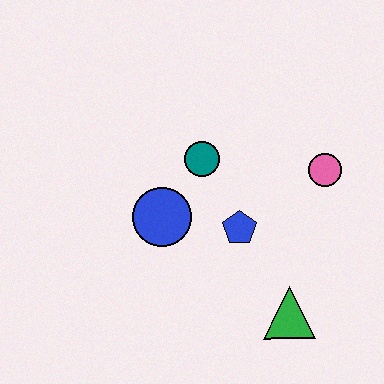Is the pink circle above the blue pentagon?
Yes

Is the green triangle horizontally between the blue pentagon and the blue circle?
No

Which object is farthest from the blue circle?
The pink circle is farthest from the blue circle.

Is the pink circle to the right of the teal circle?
Yes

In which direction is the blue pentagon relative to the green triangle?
The blue pentagon is above the green triangle.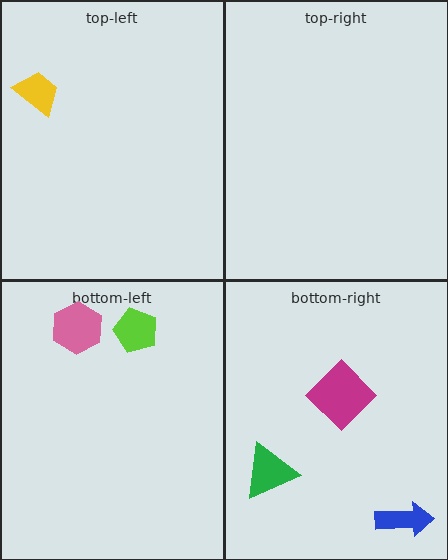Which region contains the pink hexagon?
The bottom-left region.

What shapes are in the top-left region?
The yellow trapezoid.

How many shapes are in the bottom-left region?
2.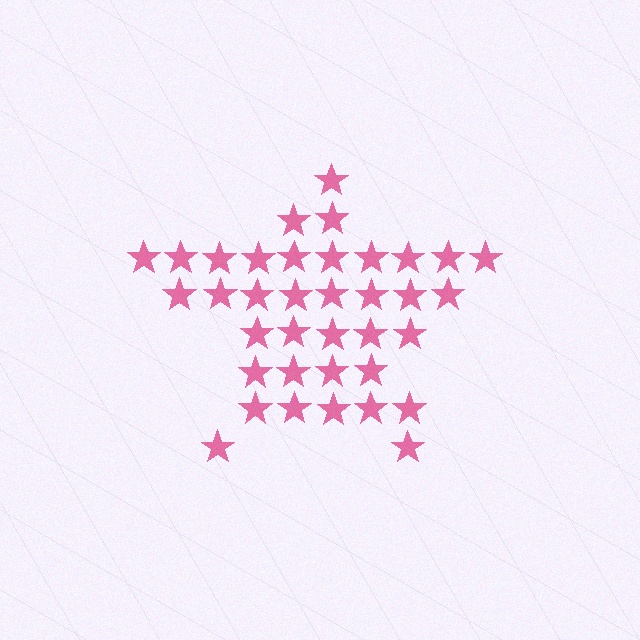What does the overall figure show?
The overall figure shows a star.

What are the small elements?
The small elements are stars.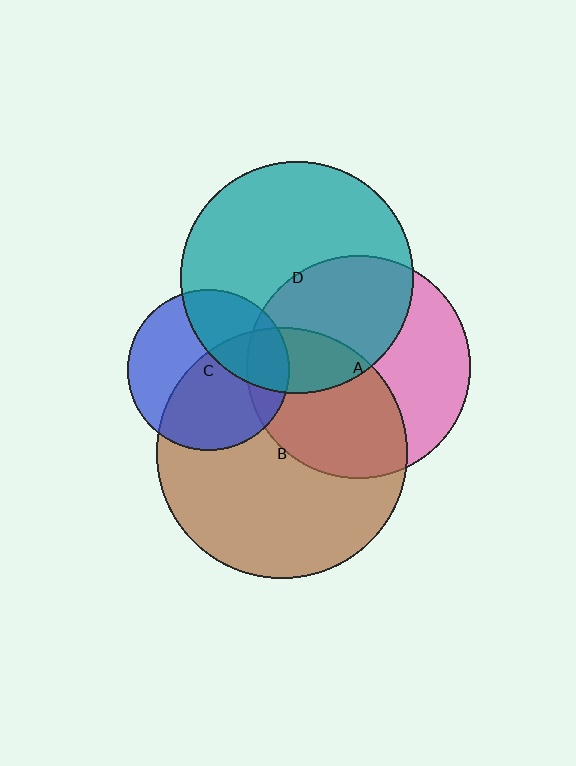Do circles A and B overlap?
Yes.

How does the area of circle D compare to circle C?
Approximately 2.1 times.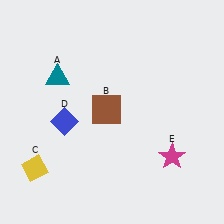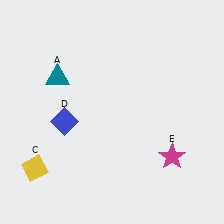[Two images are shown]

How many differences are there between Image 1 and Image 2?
There is 1 difference between the two images.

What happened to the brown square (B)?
The brown square (B) was removed in Image 2. It was in the top-left area of Image 1.